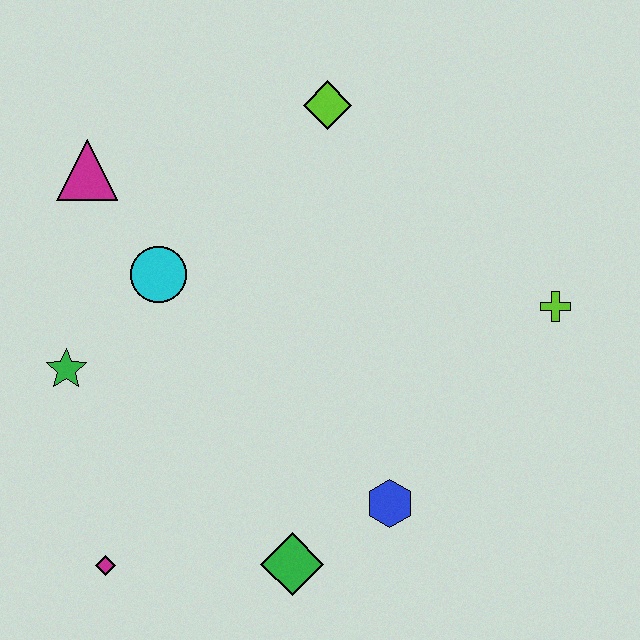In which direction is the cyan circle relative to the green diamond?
The cyan circle is above the green diamond.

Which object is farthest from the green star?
The lime cross is farthest from the green star.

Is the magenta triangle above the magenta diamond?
Yes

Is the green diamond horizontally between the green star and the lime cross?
Yes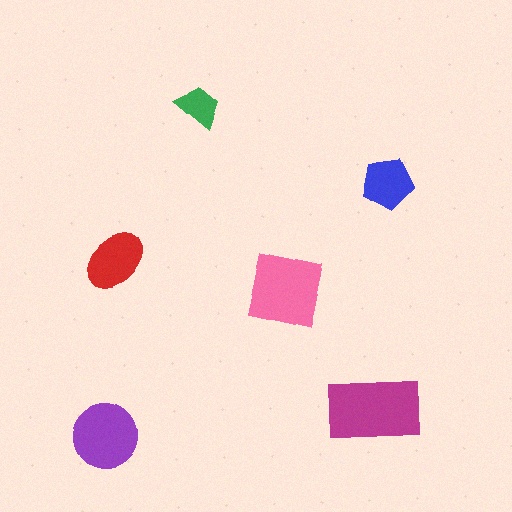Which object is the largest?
The magenta rectangle.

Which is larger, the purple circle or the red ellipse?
The purple circle.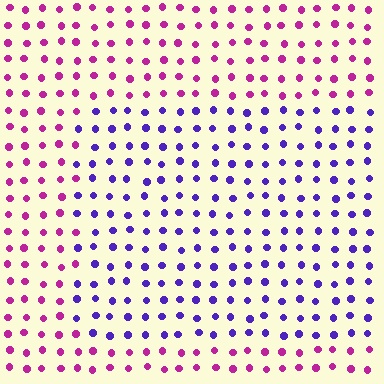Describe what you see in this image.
The image is filled with small magenta elements in a uniform arrangement. A rectangle-shaped region is visible where the elements are tinted to a slightly different hue, forming a subtle color boundary.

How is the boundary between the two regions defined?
The boundary is defined purely by a slight shift in hue (about 56 degrees). Spacing, size, and orientation are identical on both sides.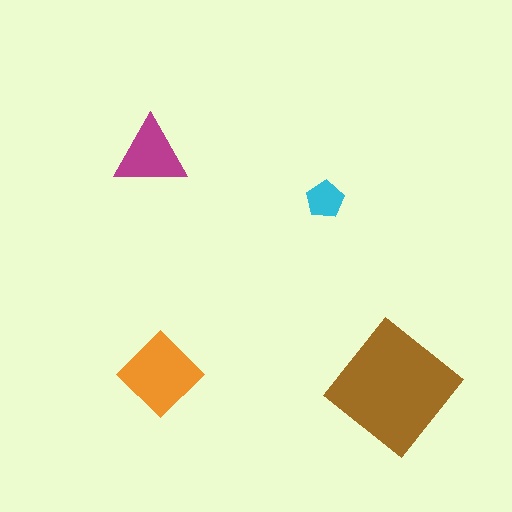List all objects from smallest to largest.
The cyan pentagon, the magenta triangle, the orange diamond, the brown diamond.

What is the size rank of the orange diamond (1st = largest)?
2nd.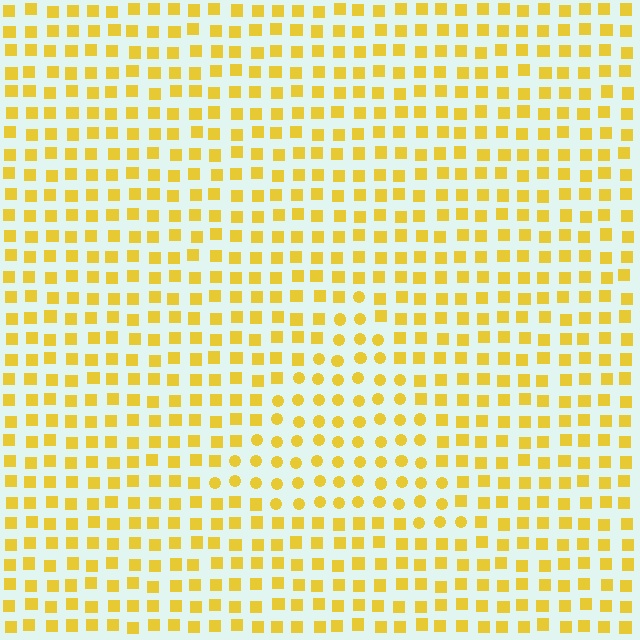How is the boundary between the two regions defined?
The boundary is defined by a change in element shape: circles inside vs. squares outside. All elements share the same color and spacing.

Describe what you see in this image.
The image is filled with small yellow elements arranged in a uniform grid. A triangle-shaped region contains circles, while the surrounding area contains squares. The boundary is defined purely by the change in element shape.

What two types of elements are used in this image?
The image uses circles inside the triangle region and squares outside it.